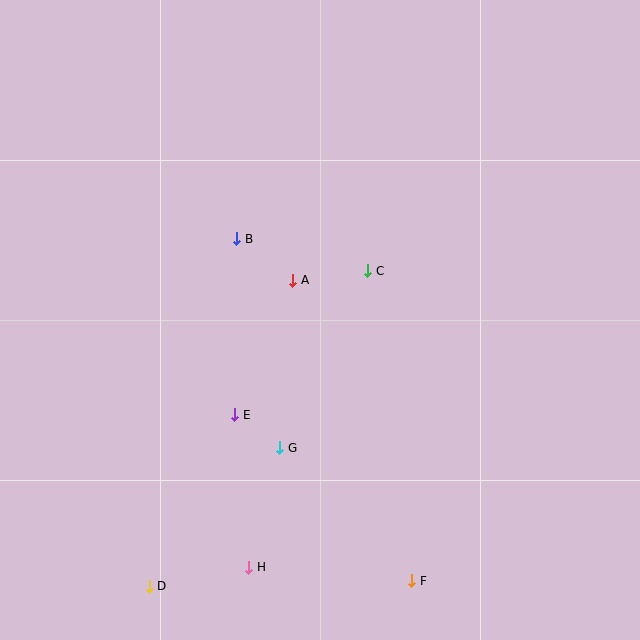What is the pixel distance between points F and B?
The distance between F and B is 384 pixels.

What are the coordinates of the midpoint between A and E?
The midpoint between A and E is at (264, 348).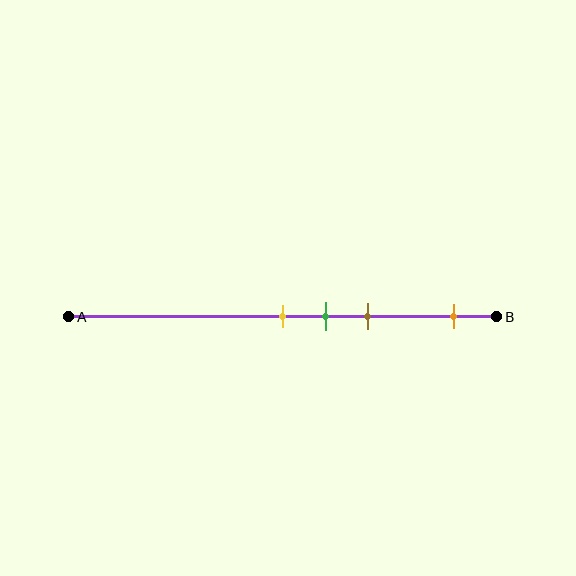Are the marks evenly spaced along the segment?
No, the marks are not evenly spaced.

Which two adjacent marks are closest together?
The yellow and green marks are the closest adjacent pair.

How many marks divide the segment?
There are 4 marks dividing the segment.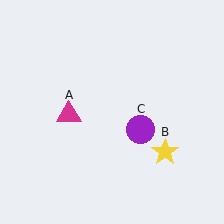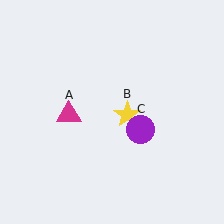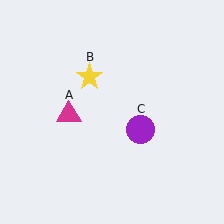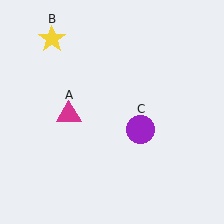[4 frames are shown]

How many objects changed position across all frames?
1 object changed position: yellow star (object B).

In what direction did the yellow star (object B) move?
The yellow star (object B) moved up and to the left.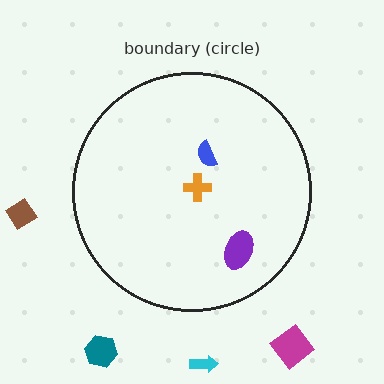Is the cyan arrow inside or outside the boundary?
Outside.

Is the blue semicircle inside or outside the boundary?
Inside.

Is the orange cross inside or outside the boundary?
Inside.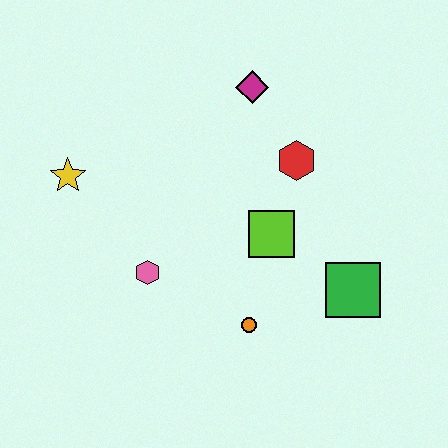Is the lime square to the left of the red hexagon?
Yes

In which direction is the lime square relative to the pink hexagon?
The lime square is to the right of the pink hexagon.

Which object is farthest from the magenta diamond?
The orange circle is farthest from the magenta diamond.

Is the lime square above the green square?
Yes